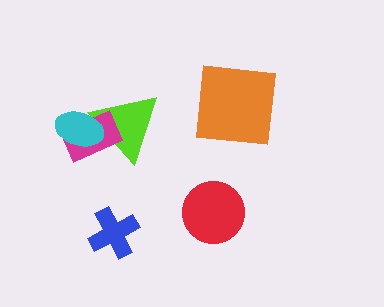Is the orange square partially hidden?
No, no other shape covers it.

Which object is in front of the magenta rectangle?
The cyan ellipse is in front of the magenta rectangle.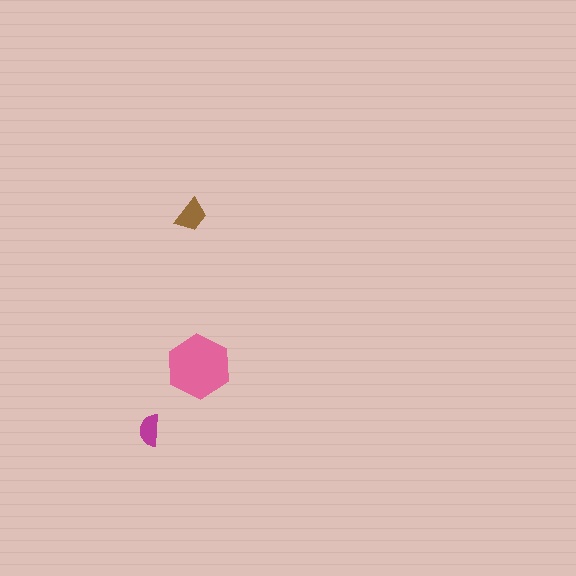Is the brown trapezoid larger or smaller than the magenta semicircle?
Larger.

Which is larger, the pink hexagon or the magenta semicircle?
The pink hexagon.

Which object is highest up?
The brown trapezoid is topmost.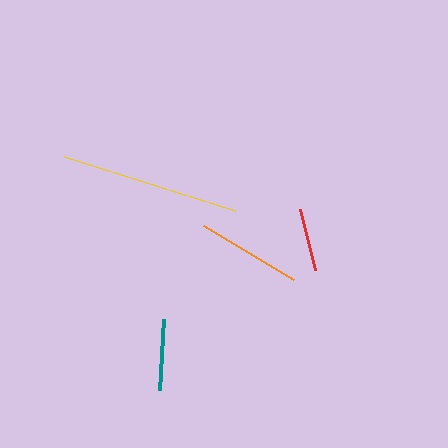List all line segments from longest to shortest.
From longest to shortest: yellow, orange, teal, red.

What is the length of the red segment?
The red segment is approximately 63 pixels long.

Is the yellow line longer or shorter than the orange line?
The yellow line is longer than the orange line.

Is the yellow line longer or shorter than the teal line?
The yellow line is longer than the teal line.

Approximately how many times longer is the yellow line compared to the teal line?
The yellow line is approximately 2.5 times the length of the teal line.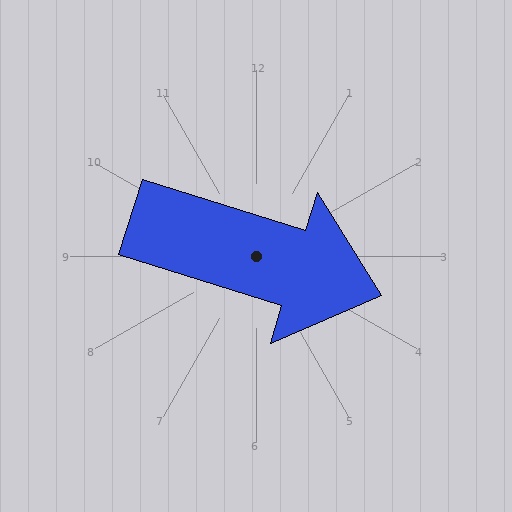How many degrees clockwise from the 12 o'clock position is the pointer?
Approximately 107 degrees.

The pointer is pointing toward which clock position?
Roughly 4 o'clock.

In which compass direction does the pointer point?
East.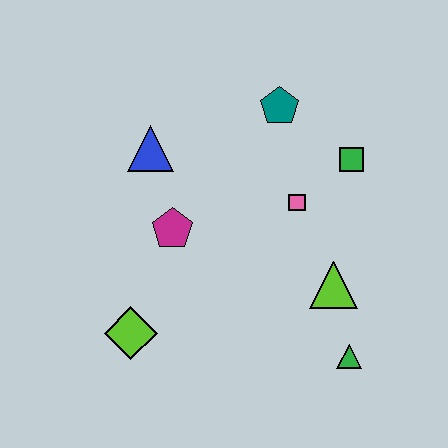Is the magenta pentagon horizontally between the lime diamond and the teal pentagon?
Yes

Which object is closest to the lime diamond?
The magenta pentagon is closest to the lime diamond.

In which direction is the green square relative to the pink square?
The green square is to the right of the pink square.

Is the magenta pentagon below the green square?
Yes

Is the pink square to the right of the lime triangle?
No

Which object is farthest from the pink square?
The lime diamond is farthest from the pink square.